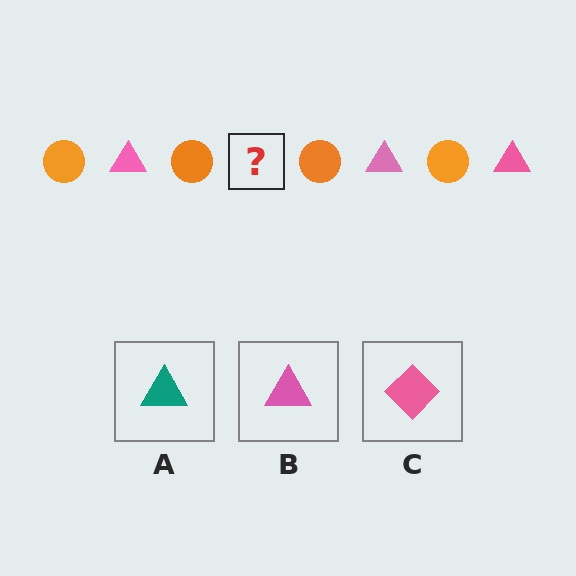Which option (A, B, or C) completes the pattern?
B.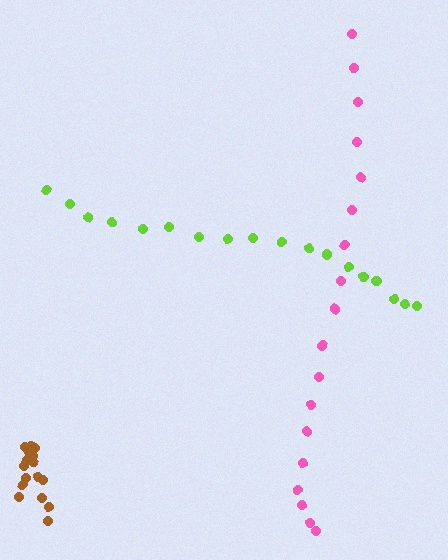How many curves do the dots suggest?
There are 3 distinct paths.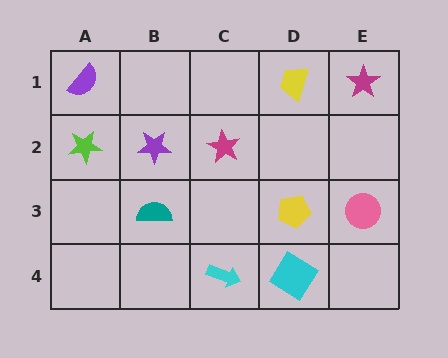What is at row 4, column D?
A cyan diamond.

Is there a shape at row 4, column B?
No, that cell is empty.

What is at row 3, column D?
A yellow pentagon.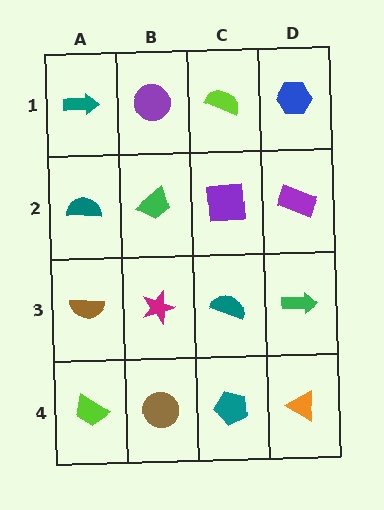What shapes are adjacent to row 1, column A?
A teal semicircle (row 2, column A), a purple circle (row 1, column B).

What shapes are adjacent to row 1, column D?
A purple rectangle (row 2, column D), a lime semicircle (row 1, column C).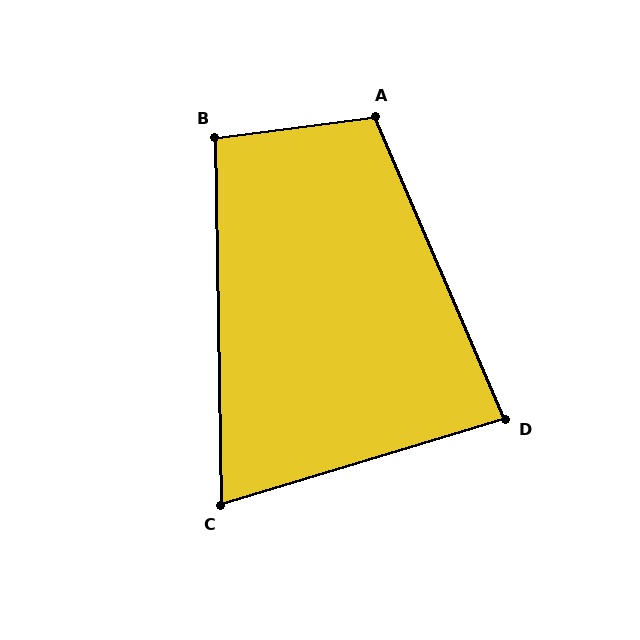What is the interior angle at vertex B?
Approximately 97 degrees (obtuse).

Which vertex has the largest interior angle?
A, at approximately 106 degrees.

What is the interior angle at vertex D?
Approximately 83 degrees (acute).